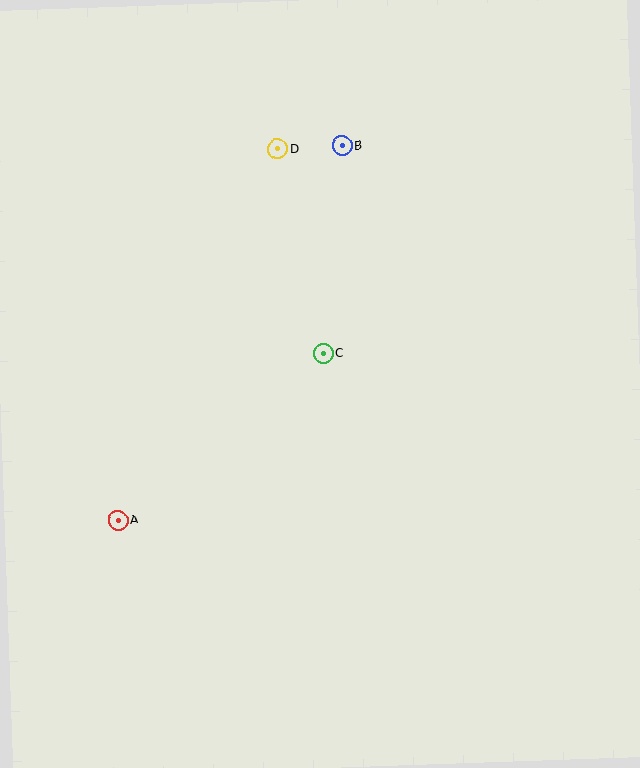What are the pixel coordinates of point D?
Point D is at (277, 149).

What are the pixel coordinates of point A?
Point A is at (118, 520).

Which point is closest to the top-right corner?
Point B is closest to the top-right corner.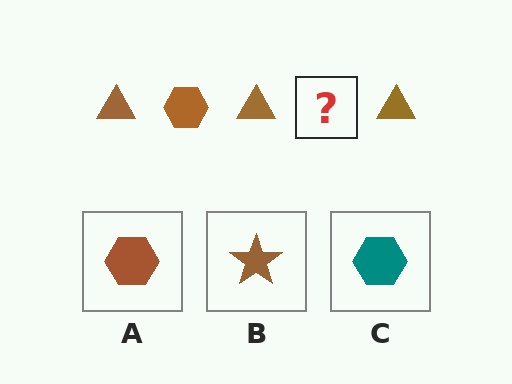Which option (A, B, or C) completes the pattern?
A.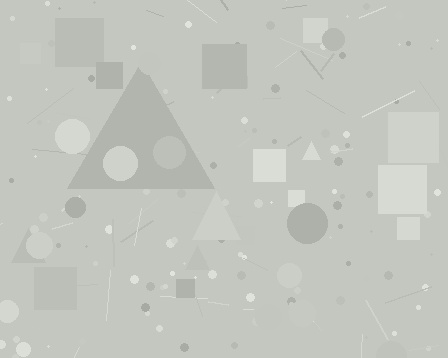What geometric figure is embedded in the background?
A triangle is embedded in the background.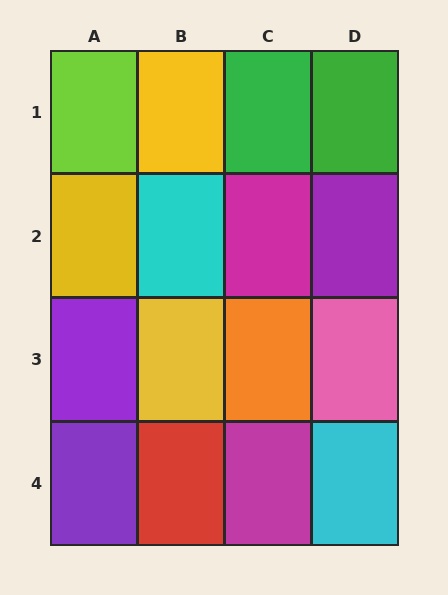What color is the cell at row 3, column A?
Purple.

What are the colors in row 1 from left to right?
Lime, yellow, green, green.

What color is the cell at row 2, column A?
Yellow.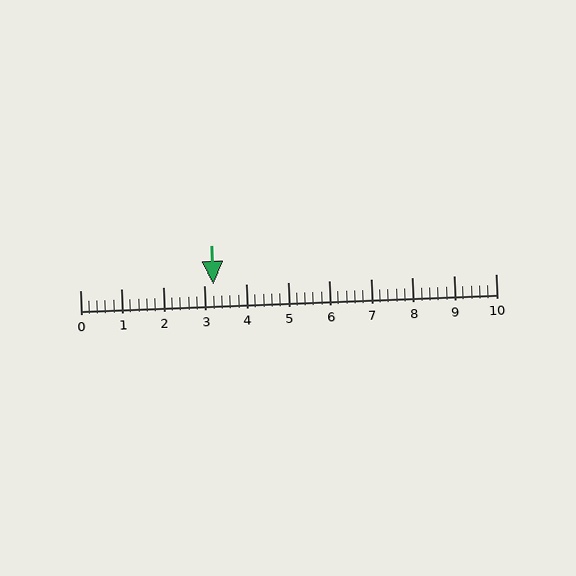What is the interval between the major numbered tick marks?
The major tick marks are spaced 1 units apart.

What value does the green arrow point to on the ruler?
The green arrow points to approximately 3.2.